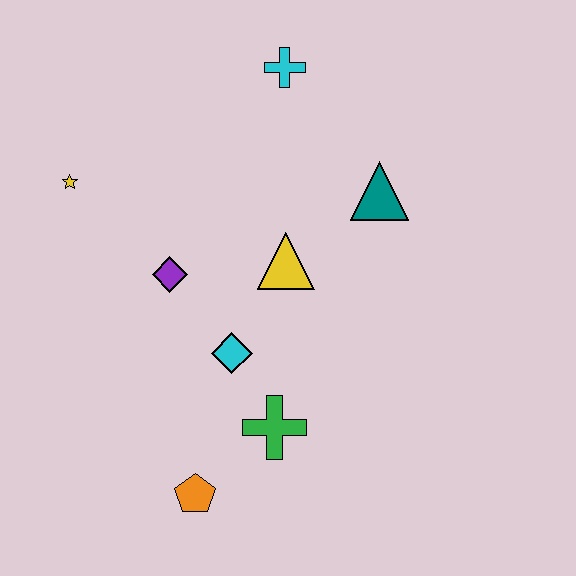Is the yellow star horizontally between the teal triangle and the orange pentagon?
No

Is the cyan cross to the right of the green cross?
Yes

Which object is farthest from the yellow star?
The orange pentagon is farthest from the yellow star.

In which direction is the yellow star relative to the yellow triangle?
The yellow star is to the left of the yellow triangle.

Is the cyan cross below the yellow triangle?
No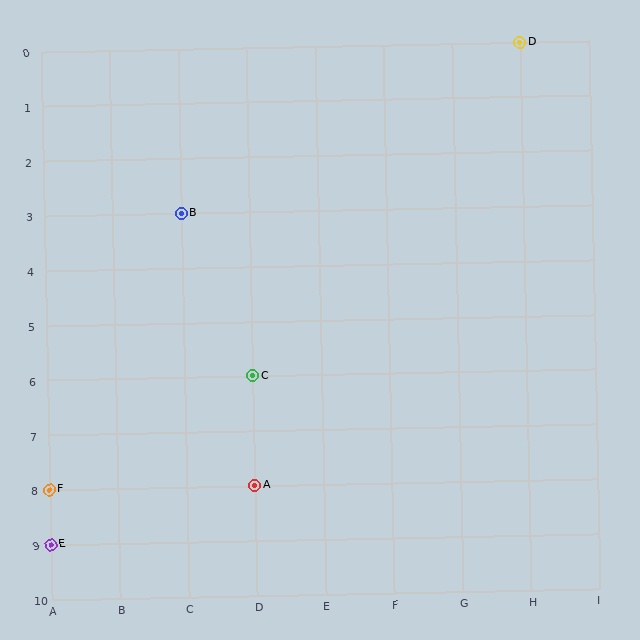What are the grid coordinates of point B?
Point B is at grid coordinates (C, 3).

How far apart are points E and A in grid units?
Points E and A are 3 columns and 1 row apart (about 3.2 grid units diagonally).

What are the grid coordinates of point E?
Point E is at grid coordinates (A, 9).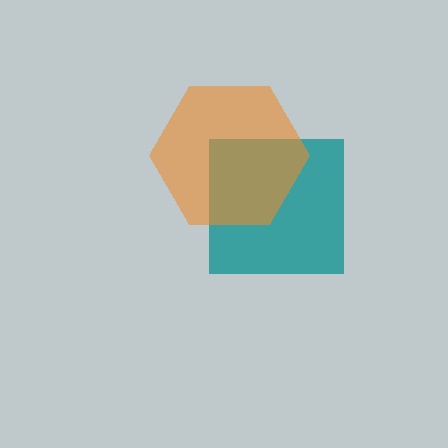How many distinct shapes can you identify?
There are 2 distinct shapes: a teal square, an orange hexagon.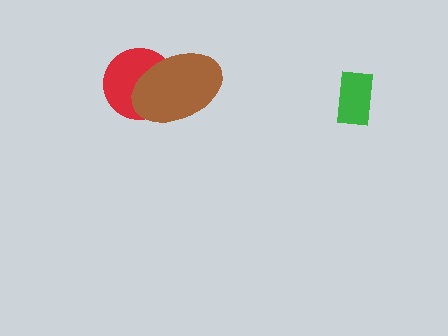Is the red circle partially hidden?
Yes, it is partially covered by another shape.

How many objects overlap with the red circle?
1 object overlaps with the red circle.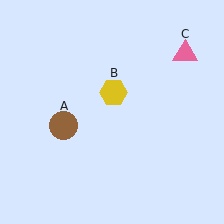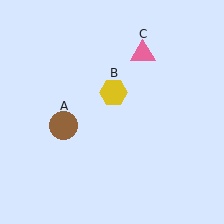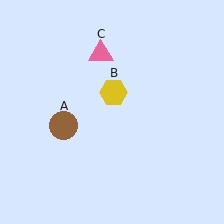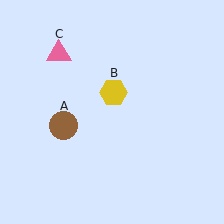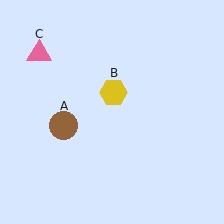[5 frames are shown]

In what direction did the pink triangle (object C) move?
The pink triangle (object C) moved left.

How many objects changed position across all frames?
1 object changed position: pink triangle (object C).